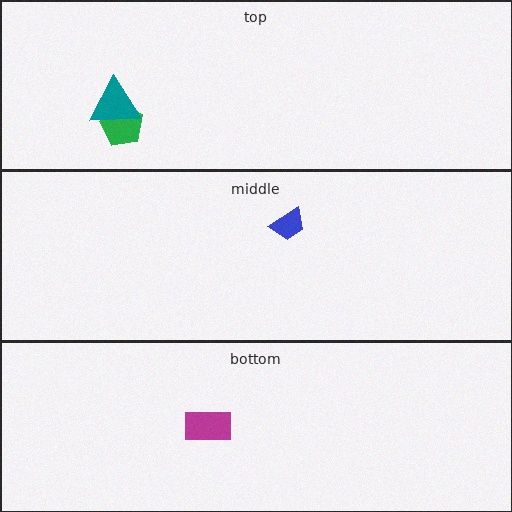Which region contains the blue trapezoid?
The middle region.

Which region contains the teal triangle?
The top region.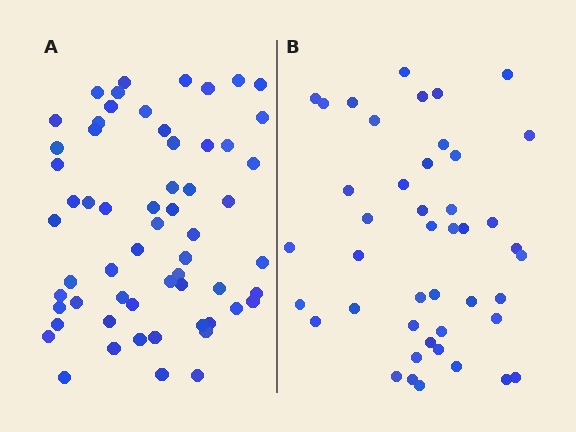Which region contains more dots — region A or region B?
Region A (the left region) has more dots.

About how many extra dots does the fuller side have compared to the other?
Region A has approximately 15 more dots than region B.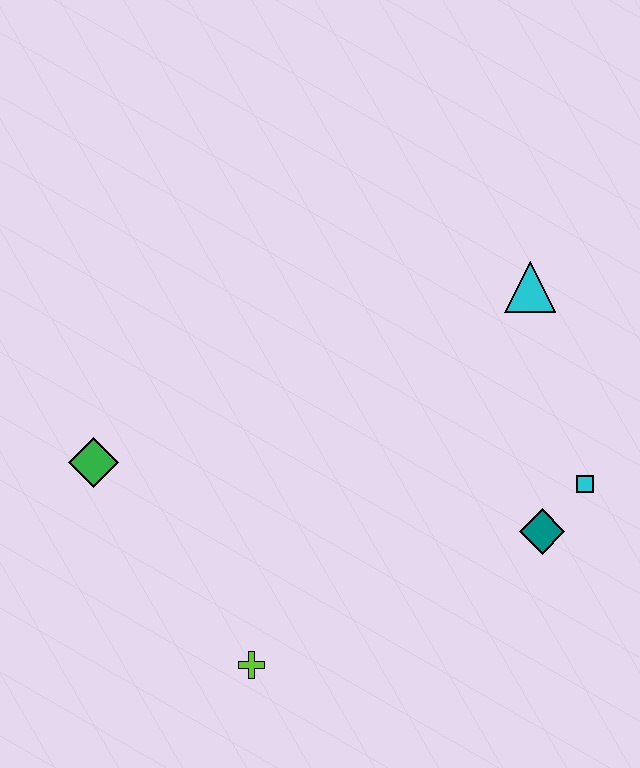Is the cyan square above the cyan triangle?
No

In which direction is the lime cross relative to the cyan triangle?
The lime cross is below the cyan triangle.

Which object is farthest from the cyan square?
The green diamond is farthest from the cyan square.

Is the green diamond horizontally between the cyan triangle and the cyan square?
No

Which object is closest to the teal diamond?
The cyan square is closest to the teal diamond.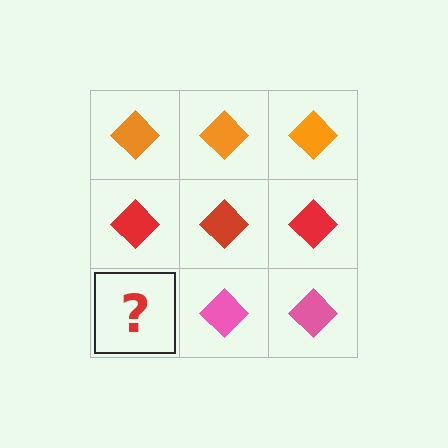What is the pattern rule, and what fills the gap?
The rule is that each row has a consistent color. The gap should be filled with a pink diamond.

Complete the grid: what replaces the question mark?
The question mark should be replaced with a pink diamond.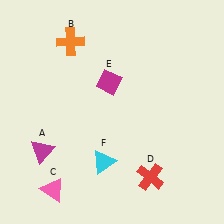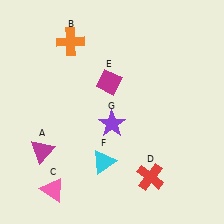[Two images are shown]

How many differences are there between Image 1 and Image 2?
There is 1 difference between the two images.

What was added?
A purple star (G) was added in Image 2.